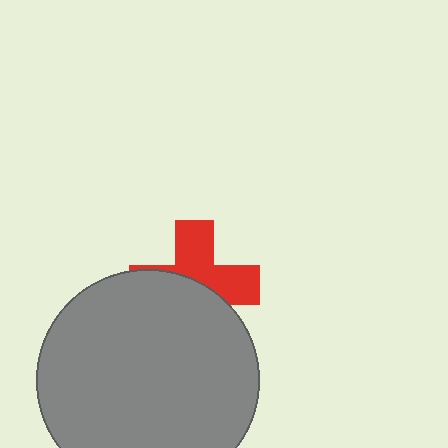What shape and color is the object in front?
The object in front is a gray circle.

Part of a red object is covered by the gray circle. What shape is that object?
It is a cross.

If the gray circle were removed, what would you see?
You would see the complete red cross.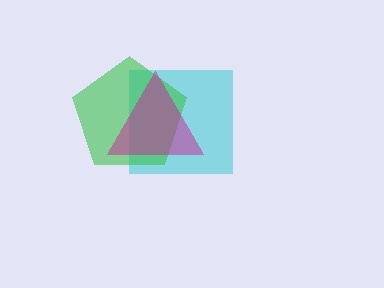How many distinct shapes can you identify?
There are 3 distinct shapes: a cyan square, a green pentagon, a magenta triangle.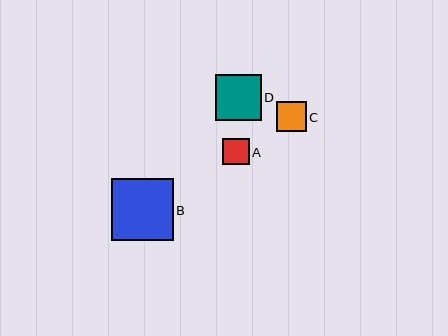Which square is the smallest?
Square A is the smallest with a size of approximately 27 pixels.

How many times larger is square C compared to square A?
Square C is approximately 1.1 times the size of square A.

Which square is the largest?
Square B is the largest with a size of approximately 62 pixels.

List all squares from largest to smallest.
From largest to smallest: B, D, C, A.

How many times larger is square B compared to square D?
Square B is approximately 1.3 times the size of square D.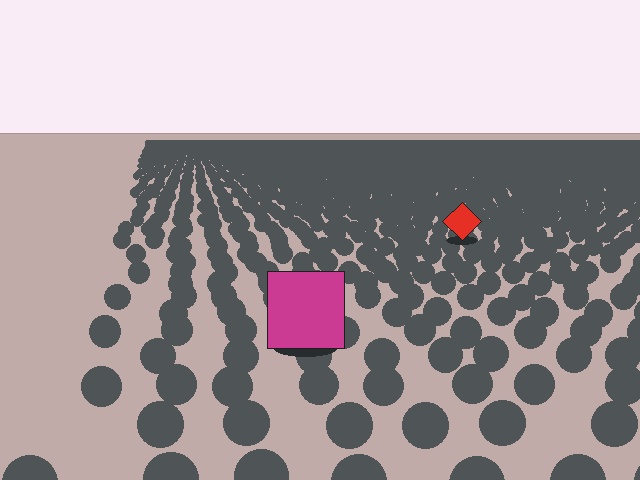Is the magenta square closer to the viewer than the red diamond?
Yes. The magenta square is closer — you can tell from the texture gradient: the ground texture is coarser near it.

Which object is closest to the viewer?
The magenta square is closest. The texture marks near it are larger and more spread out.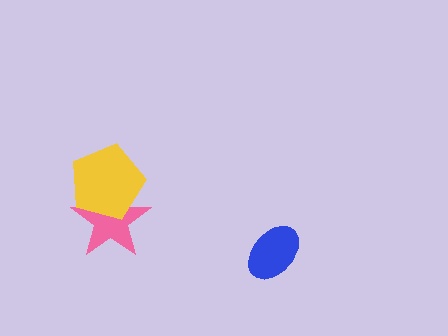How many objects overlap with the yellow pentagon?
1 object overlaps with the yellow pentagon.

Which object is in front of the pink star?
The yellow pentagon is in front of the pink star.